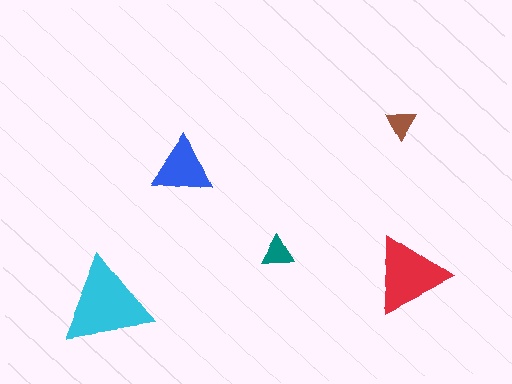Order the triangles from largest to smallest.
the cyan one, the red one, the blue one, the teal one, the brown one.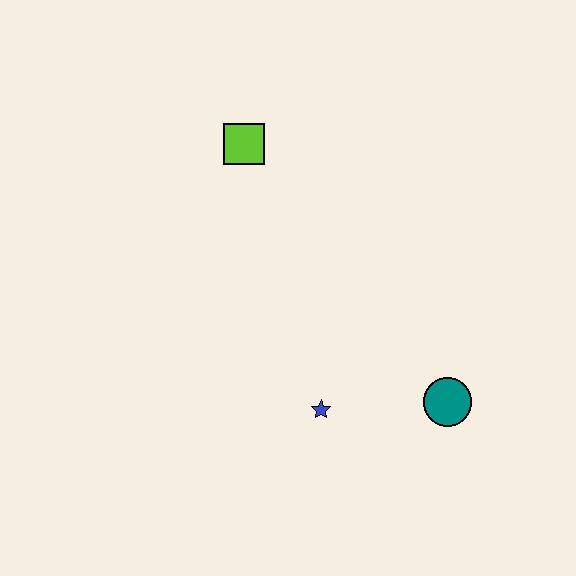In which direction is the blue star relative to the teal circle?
The blue star is to the left of the teal circle.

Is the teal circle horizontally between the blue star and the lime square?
No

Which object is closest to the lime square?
The blue star is closest to the lime square.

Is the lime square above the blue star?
Yes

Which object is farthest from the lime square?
The teal circle is farthest from the lime square.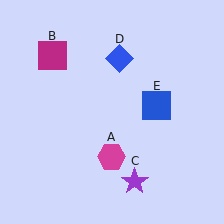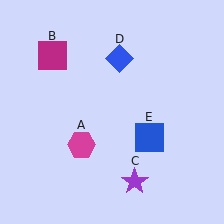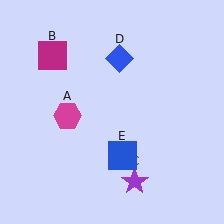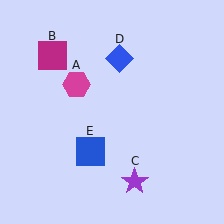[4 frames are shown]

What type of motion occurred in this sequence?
The magenta hexagon (object A), blue square (object E) rotated clockwise around the center of the scene.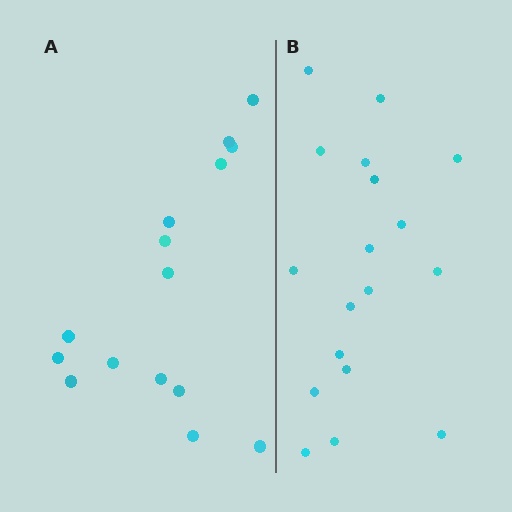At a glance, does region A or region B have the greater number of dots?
Region B (the right region) has more dots.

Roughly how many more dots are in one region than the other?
Region B has just a few more — roughly 2 or 3 more dots than region A.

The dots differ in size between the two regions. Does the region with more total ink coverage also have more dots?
No. Region A has more total ink coverage because its dots are larger, but region B actually contains more individual dots. Total area can be misleading — the number of items is what matters here.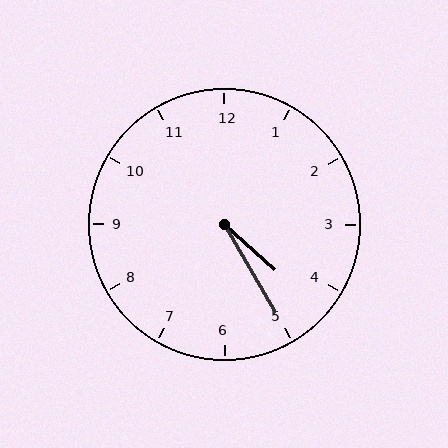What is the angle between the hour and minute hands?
Approximately 18 degrees.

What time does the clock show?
4:25.